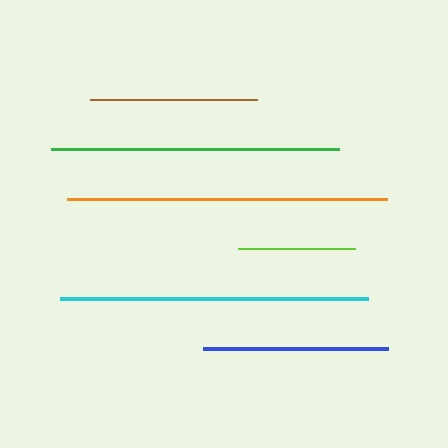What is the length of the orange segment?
The orange segment is approximately 320 pixels long.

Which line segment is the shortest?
The lime line is the shortest at approximately 118 pixels.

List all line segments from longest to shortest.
From longest to shortest: orange, cyan, green, blue, brown, lime.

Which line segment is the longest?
The orange line is the longest at approximately 320 pixels.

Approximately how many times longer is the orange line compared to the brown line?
The orange line is approximately 1.9 times the length of the brown line.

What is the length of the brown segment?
The brown segment is approximately 167 pixels long.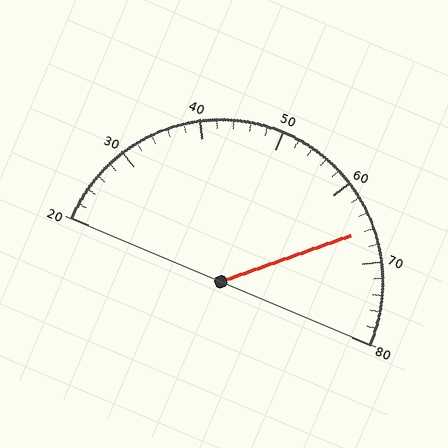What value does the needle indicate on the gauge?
The needle indicates approximately 66.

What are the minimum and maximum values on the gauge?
The gauge ranges from 20 to 80.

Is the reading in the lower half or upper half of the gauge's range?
The reading is in the upper half of the range (20 to 80).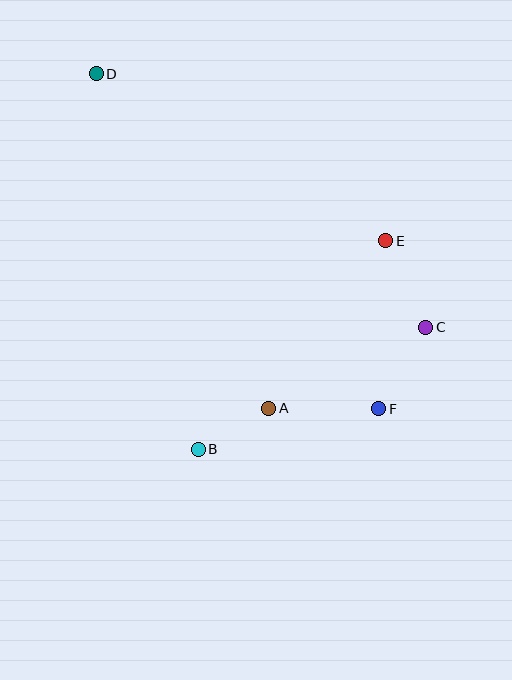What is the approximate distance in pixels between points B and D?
The distance between B and D is approximately 389 pixels.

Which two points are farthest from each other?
Points D and F are farthest from each other.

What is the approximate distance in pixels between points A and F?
The distance between A and F is approximately 110 pixels.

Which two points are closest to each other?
Points A and B are closest to each other.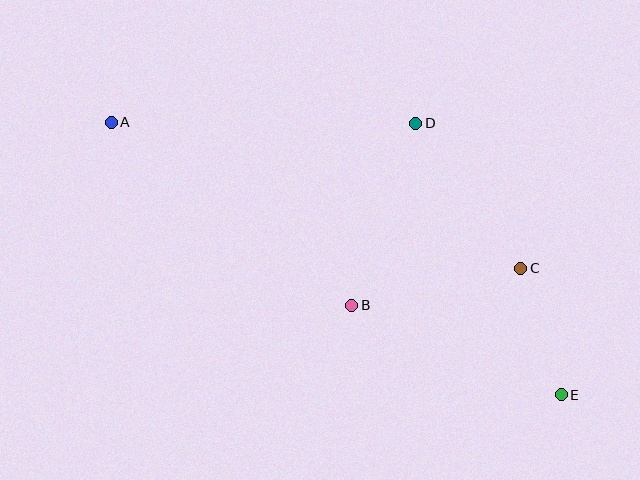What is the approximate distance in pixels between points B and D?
The distance between B and D is approximately 193 pixels.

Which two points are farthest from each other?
Points A and E are farthest from each other.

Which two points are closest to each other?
Points C and E are closest to each other.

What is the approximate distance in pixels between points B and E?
The distance between B and E is approximately 228 pixels.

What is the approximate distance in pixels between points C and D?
The distance between C and D is approximately 179 pixels.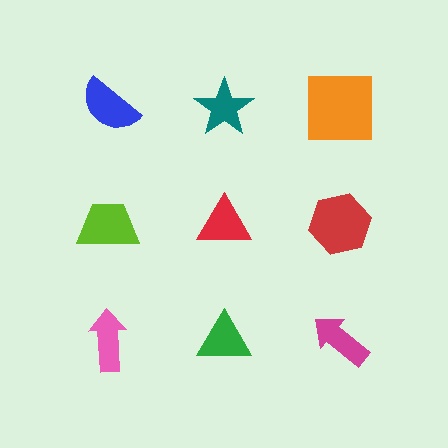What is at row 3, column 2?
A green triangle.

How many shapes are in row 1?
3 shapes.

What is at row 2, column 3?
A red hexagon.